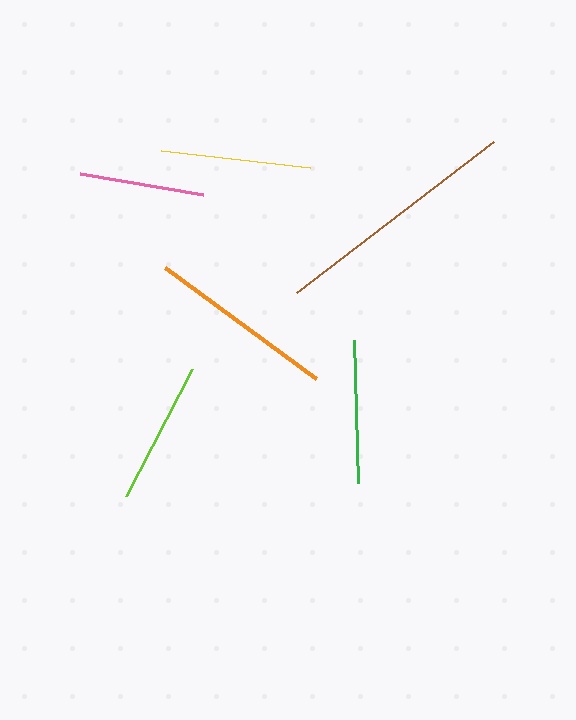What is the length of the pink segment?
The pink segment is approximately 124 pixels long.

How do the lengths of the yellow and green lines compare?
The yellow and green lines are approximately the same length.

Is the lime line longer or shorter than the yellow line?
The yellow line is longer than the lime line.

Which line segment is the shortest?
The pink line is the shortest at approximately 124 pixels.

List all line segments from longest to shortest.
From longest to shortest: brown, orange, yellow, green, lime, pink.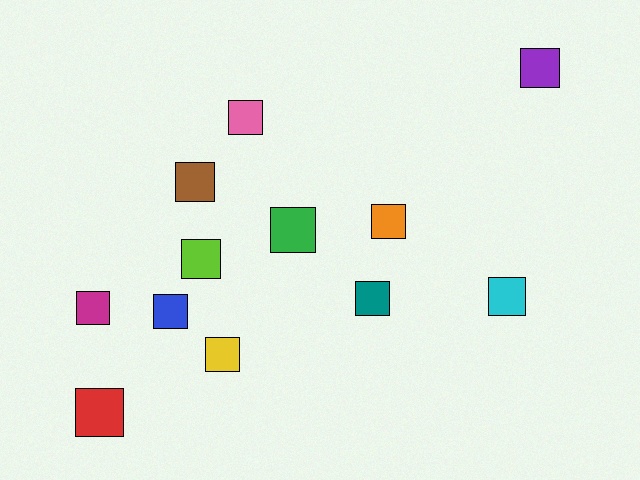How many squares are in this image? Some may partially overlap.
There are 12 squares.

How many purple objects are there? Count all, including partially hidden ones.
There is 1 purple object.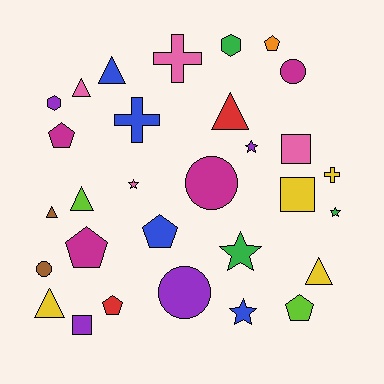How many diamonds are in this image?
There are no diamonds.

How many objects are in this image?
There are 30 objects.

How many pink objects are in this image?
There are 4 pink objects.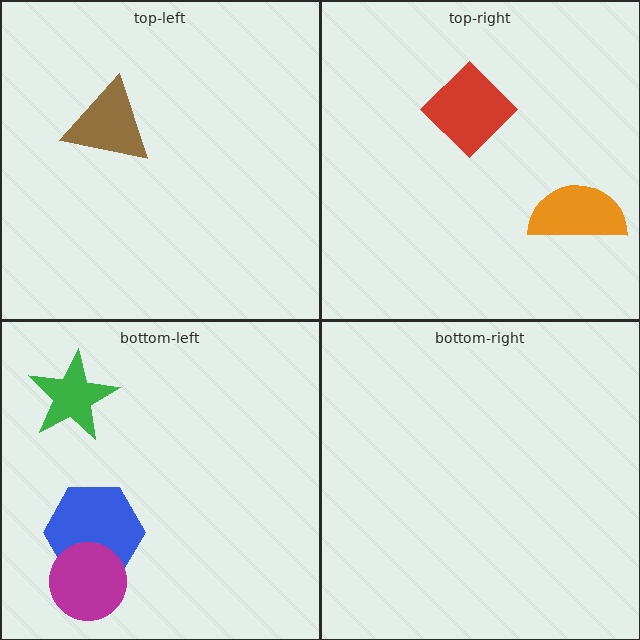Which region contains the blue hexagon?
The bottom-left region.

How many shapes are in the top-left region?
1.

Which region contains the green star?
The bottom-left region.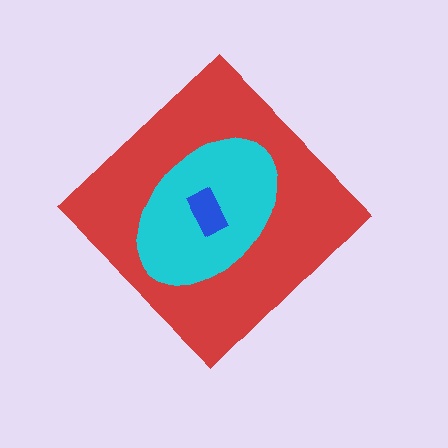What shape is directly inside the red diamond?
The cyan ellipse.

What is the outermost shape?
The red diamond.